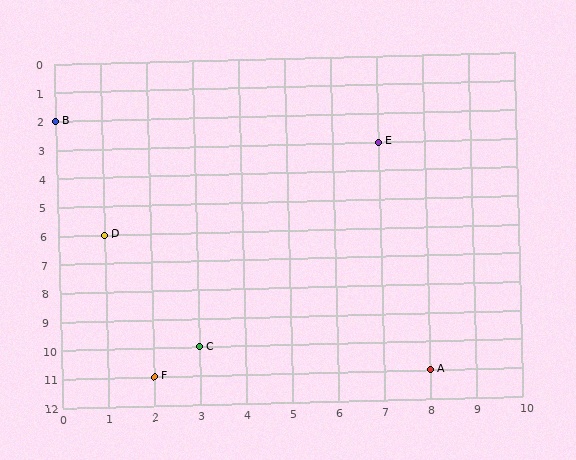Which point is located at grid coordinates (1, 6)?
Point D is at (1, 6).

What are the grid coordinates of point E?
Point E is at grid coordinates (7, 3).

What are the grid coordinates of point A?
Point A is at grid coordinates (8, 11).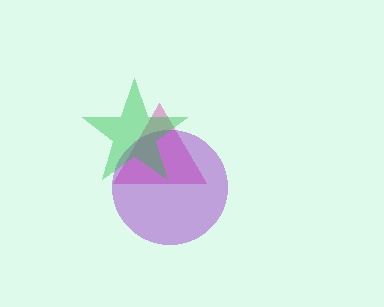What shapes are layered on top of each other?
The layered shapes are: a magenta triangle, a purple circle, a green star.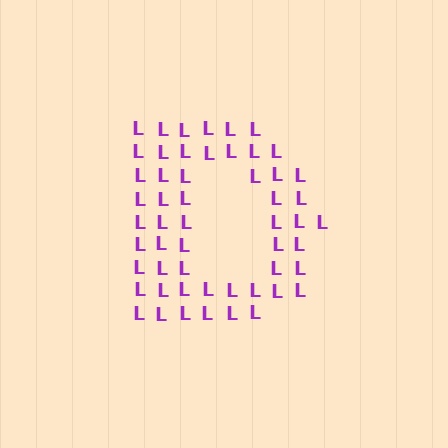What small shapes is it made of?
It is made of small letter L's.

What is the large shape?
The large shape is the letter D.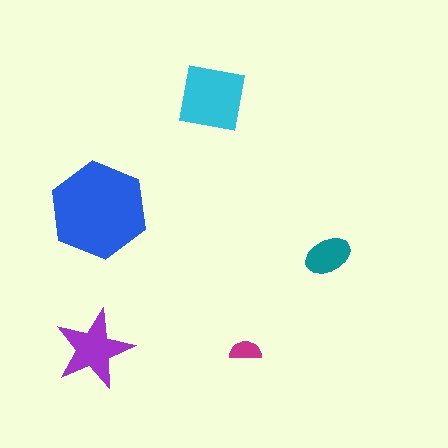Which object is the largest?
The blue hexagon.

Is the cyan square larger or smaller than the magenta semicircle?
Larger.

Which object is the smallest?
The magenta semicircle.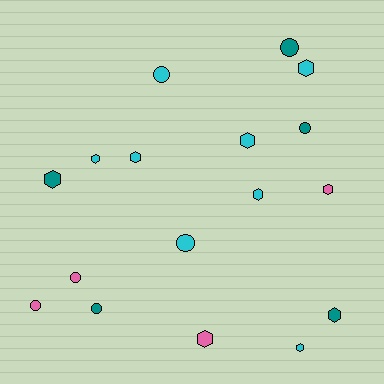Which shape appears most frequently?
Hexagon, with 10 objects.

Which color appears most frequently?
Cyan, with 8 objects.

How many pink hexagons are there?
There are 2 pink hexagons.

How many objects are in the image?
There are 17 objects.